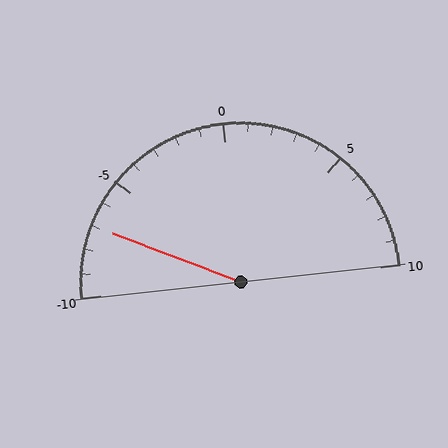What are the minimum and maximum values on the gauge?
The gauge ranges from -10 to 10.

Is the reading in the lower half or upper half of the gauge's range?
The reading is in the lower half of the range (-10 to 10).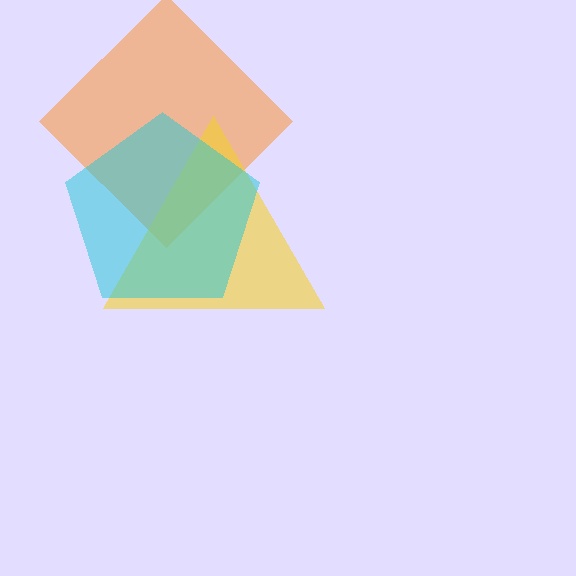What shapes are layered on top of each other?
The layered shapes are: an orange diamond, a yellow triangle, a cyan pentagon.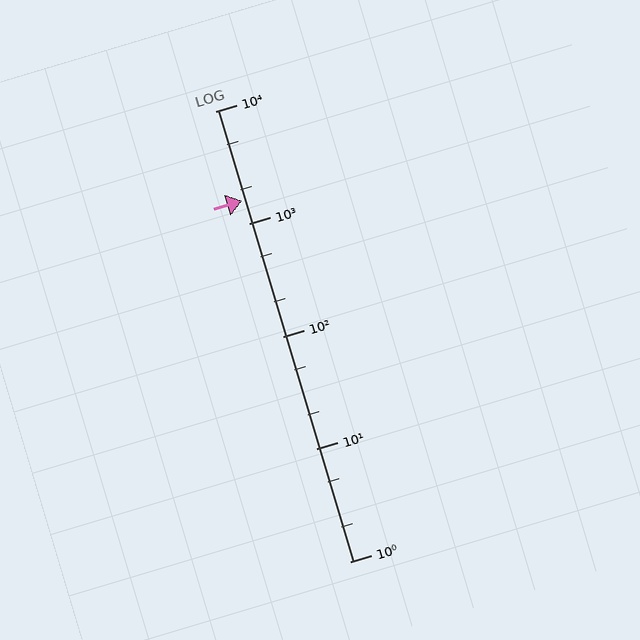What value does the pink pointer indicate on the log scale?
The pointer indicates approximately 1600.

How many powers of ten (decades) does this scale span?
The scale spans 4 decades, from 1 to 10000.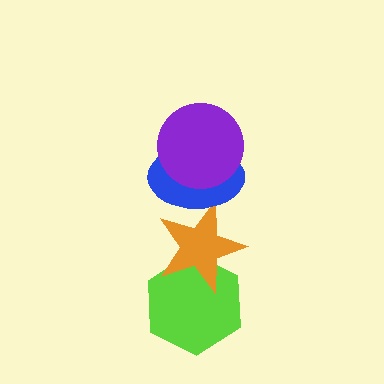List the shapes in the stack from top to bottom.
From top to bottom: the purple circle, the blue ellipse, the orange star, the lime hexagon.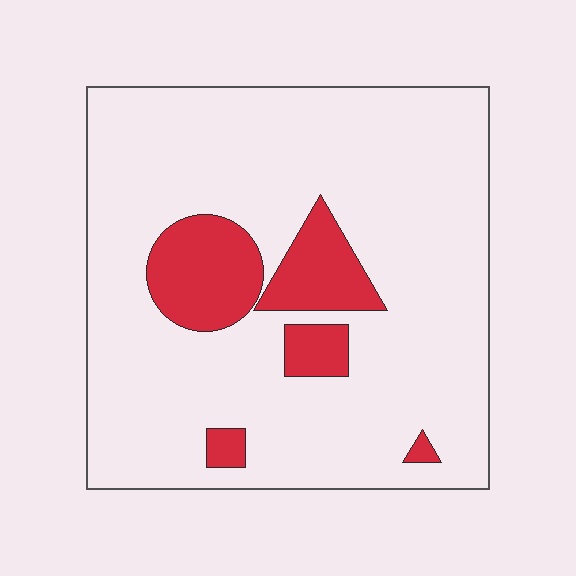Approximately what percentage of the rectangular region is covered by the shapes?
Approximately 15%.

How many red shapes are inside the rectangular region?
5.